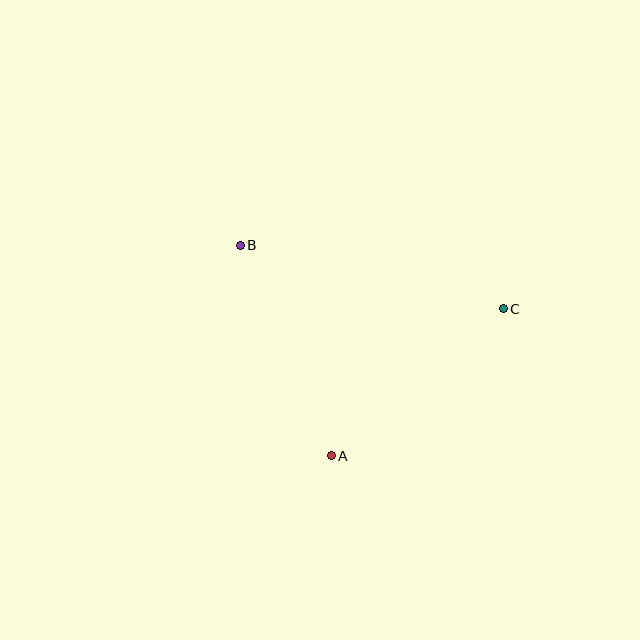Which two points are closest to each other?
Points A and C are closest to each other.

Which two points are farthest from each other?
Points B and C are farthest from each other.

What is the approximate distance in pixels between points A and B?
The distance between A and B is approximately 229 pixels.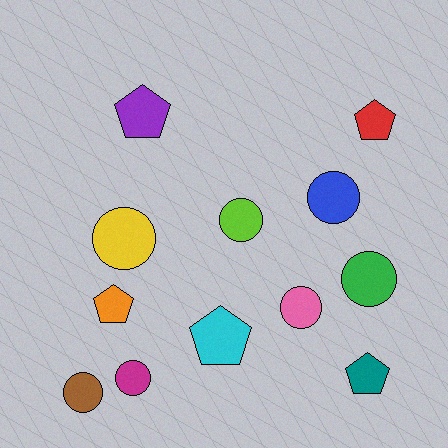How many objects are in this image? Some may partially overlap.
There are 12 objects.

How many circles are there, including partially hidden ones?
There are 7 circles.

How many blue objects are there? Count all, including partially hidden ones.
There is 1 blue object.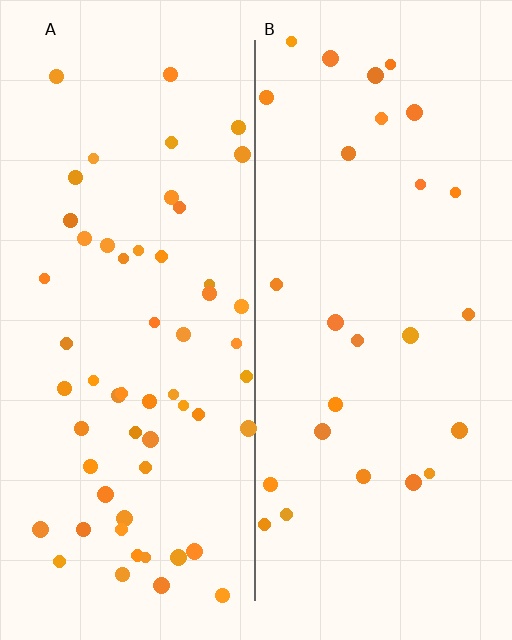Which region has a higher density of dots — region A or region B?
A (the left).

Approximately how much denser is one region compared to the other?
Approximately 2.2× — region A over region B.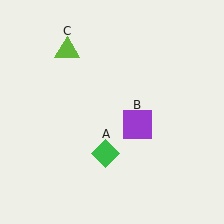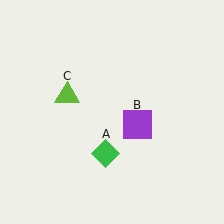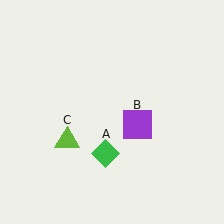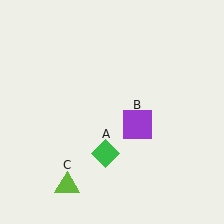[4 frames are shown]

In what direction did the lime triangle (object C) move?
The lime triangle (object C) moved down.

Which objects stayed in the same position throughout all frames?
Green diamond (object A) and purple square (object B) remained stationary.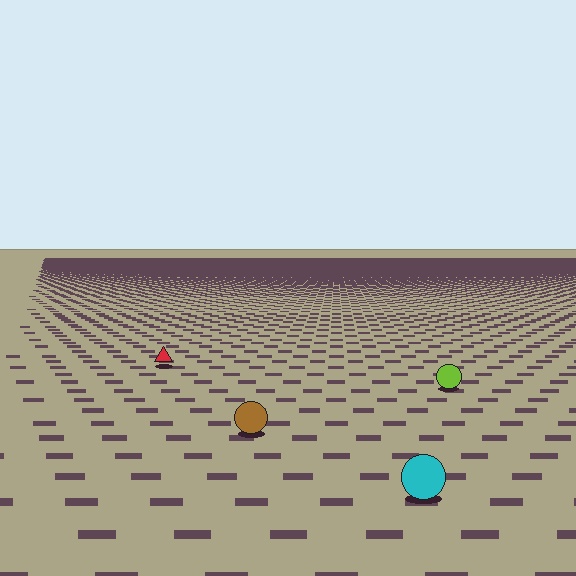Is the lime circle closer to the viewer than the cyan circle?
No. The cyan circle is closer — you can tell from the texture gradient: the ground texture is coarser near it.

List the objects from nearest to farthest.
From nearest to farthest: the cyan circle, the brown circle, the lime circle, the red triangle.